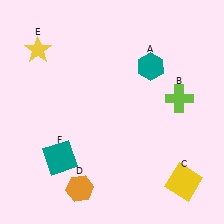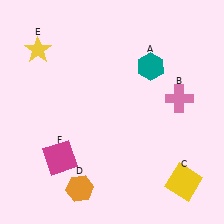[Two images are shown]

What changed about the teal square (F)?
In Image 1, F is teal. In Image 2, it changed to magenta.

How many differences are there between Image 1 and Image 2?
There are 2 differences between the two images.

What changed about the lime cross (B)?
In Image 1, B is lime. In Image 2, it changed to pink.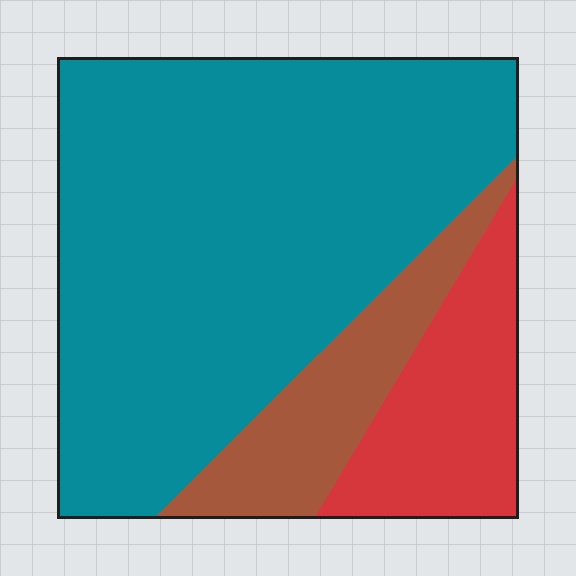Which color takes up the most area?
Teal, at roughly 70%.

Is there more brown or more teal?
Teal.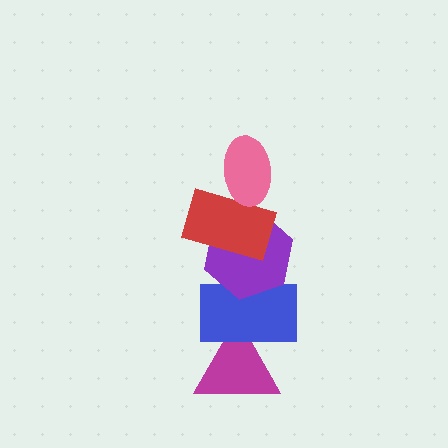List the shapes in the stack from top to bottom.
From top to bottom: the pink ellipse, the red rectangle, the purple hexagon, the blue rectangle, the magenta triangle.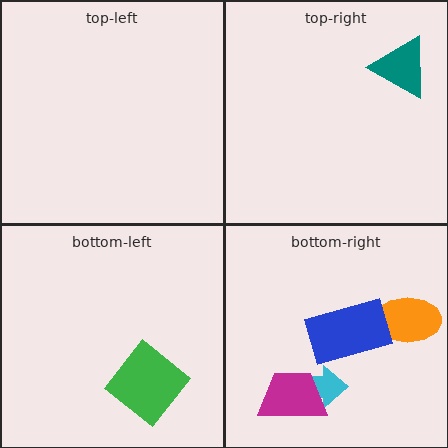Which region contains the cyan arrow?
The bottom-right region.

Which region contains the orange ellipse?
The bottom-right region.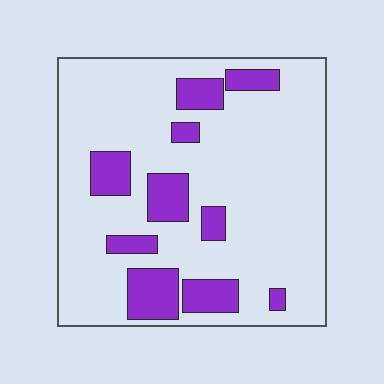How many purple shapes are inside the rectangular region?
10.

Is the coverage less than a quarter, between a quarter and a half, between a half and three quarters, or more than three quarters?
Less than a quarter.